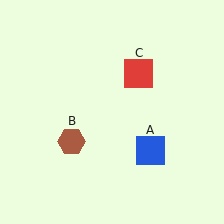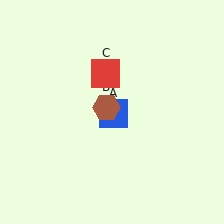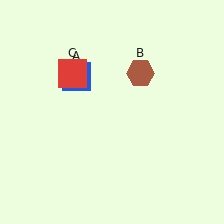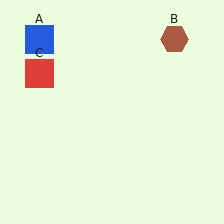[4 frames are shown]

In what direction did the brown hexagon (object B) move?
The brown hexagon (object B) moved up and to the right.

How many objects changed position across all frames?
3 objects changed position: blue square (object A), brown hexagon (object B), red square (object C).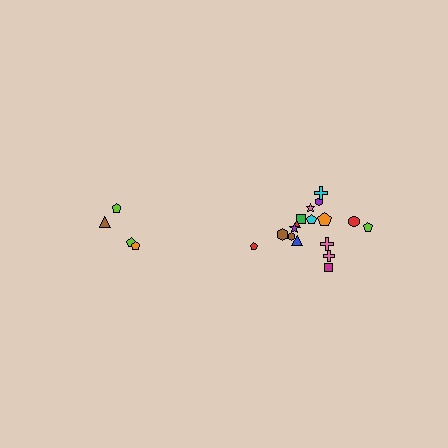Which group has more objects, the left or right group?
The right group.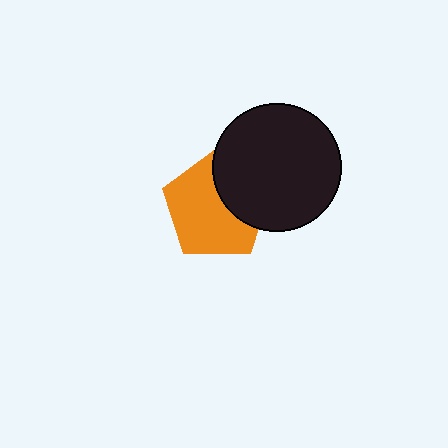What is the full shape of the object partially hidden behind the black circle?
The partially hidden object is an orange pentagon.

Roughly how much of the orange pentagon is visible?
Most of it is visible (roughly 66%).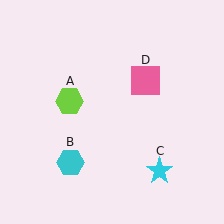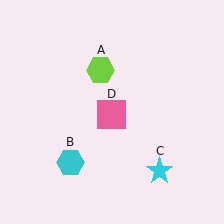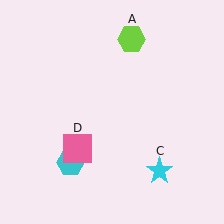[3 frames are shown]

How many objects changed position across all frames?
2 objects changed position: lime hexagon (object A), pink square (object D).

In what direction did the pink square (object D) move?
The pink square (object D) moved down and to the left.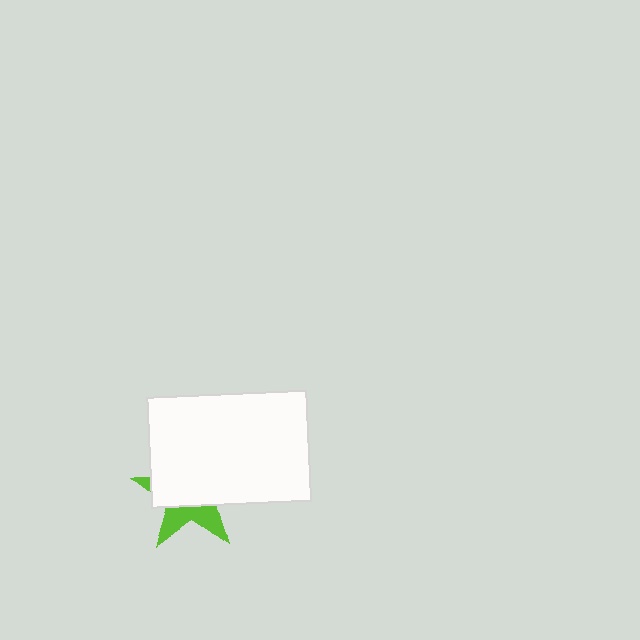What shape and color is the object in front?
The object in front is a white rectangle.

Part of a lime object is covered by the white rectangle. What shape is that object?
It is a star.